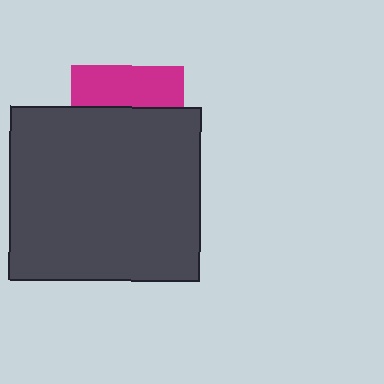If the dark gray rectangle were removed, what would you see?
You would see the complete magenta square.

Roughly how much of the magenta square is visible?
A small part of it is visible (roughly 37%).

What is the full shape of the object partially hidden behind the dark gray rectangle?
The partially hidden object is a magenta square.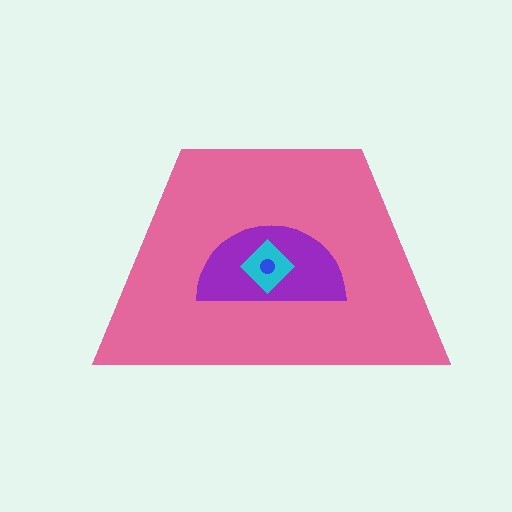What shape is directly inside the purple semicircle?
The cyan diamond.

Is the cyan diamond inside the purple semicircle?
Yes.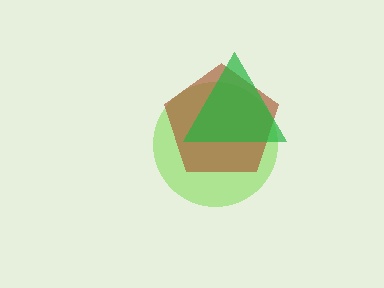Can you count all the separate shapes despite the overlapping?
Yes, there are 3 separate shapes.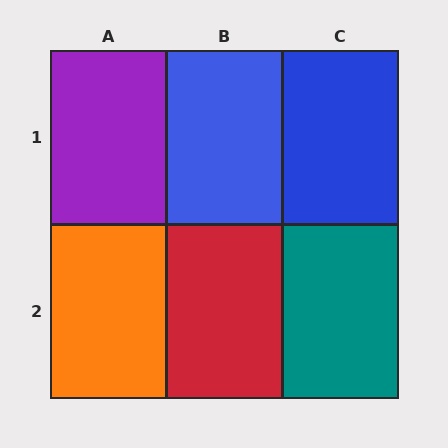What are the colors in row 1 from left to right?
Purple, blue, blue.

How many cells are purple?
1 cell is purple.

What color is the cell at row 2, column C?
Teal.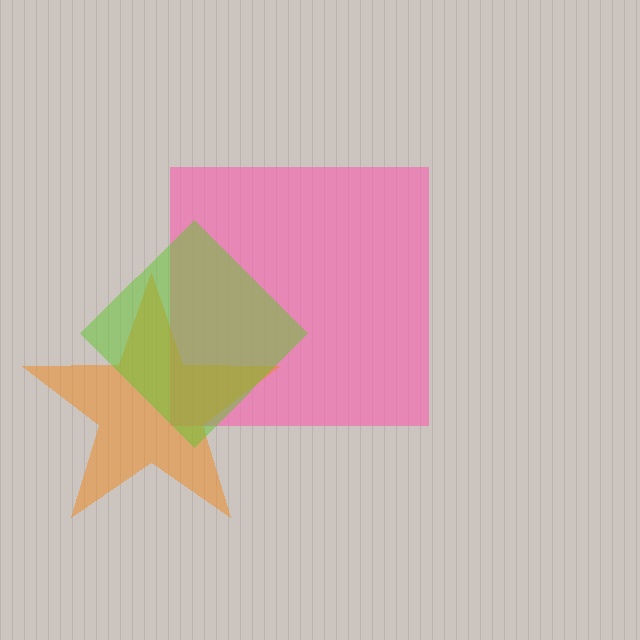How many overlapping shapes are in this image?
There are 3 overlapping shapes in the image.